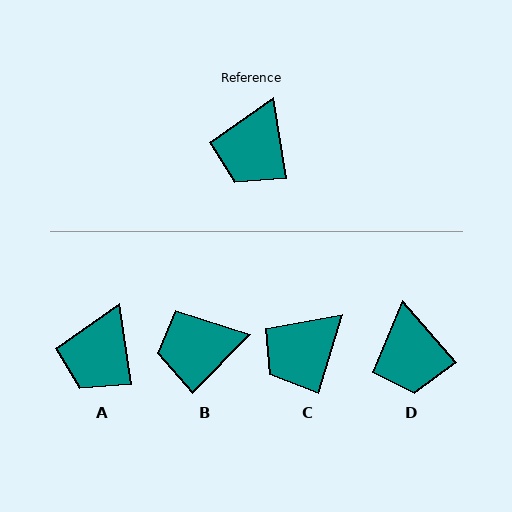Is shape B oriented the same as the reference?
No, it is off by about 53 degrees.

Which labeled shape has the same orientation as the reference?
A.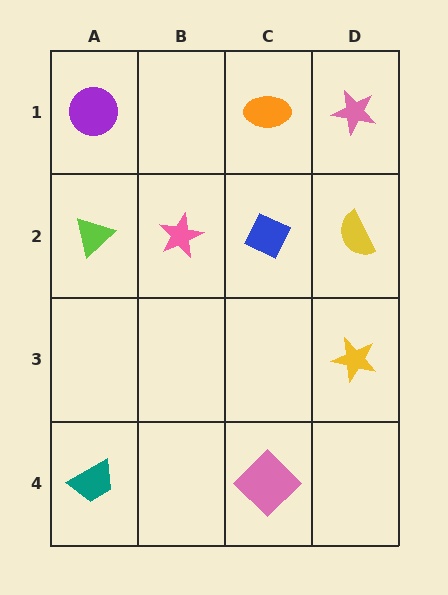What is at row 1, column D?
A pink star.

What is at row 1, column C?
An orange ellipse.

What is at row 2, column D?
A yellow semicircle.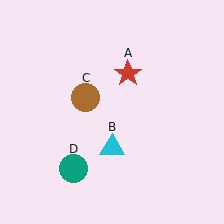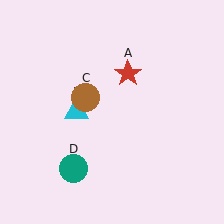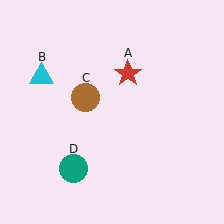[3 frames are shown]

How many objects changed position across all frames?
1 object changed position: cyan triangle (object B).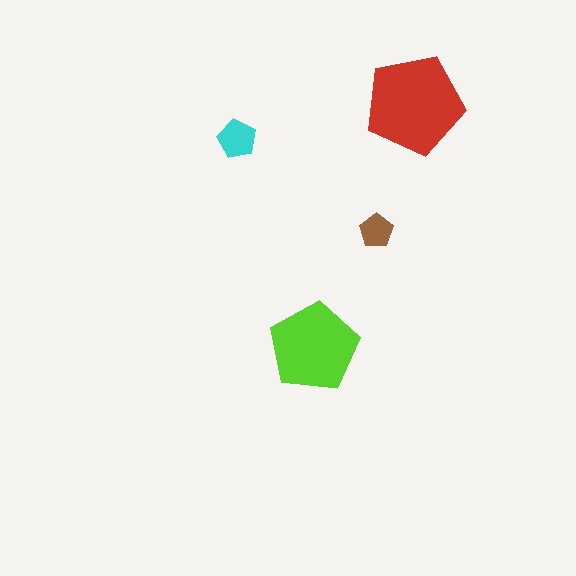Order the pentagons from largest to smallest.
the red one, the lime one, the cyan one, the brown one.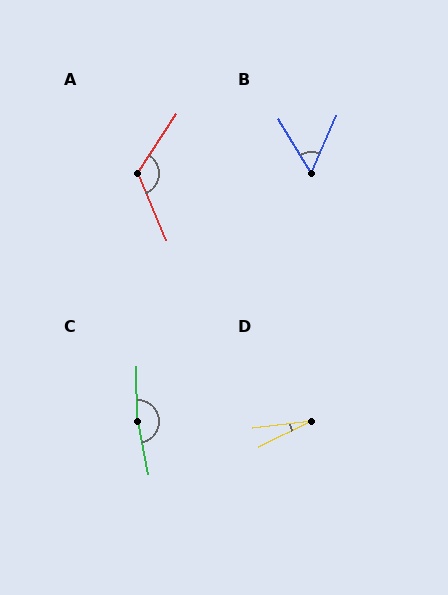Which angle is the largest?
C, at approximately 169 degrees.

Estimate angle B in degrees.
Approximately 55 degrees.